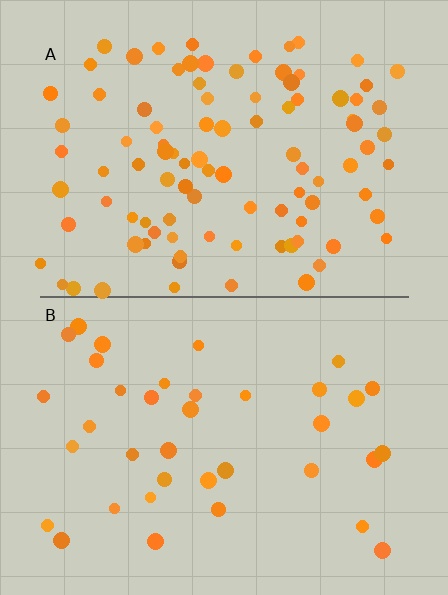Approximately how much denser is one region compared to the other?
Approximately 2.7× — region A over region B.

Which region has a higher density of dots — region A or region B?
A (the top).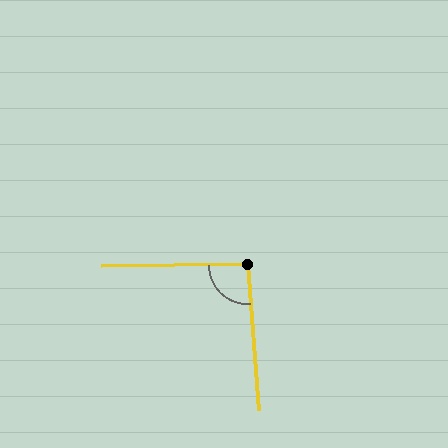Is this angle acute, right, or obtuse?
It is approximately a right angle.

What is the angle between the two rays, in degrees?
Approximately 94 degrees.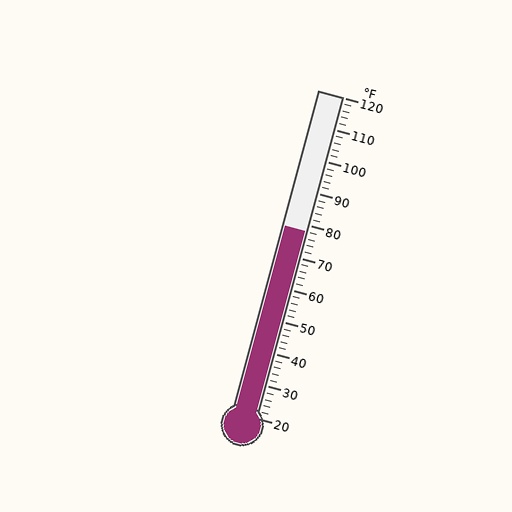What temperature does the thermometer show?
The thermometer shows approximately 78°F.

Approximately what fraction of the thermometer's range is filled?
The thermometer is filled to approximately 60% of its range.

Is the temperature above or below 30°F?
The temperature is above 30°F.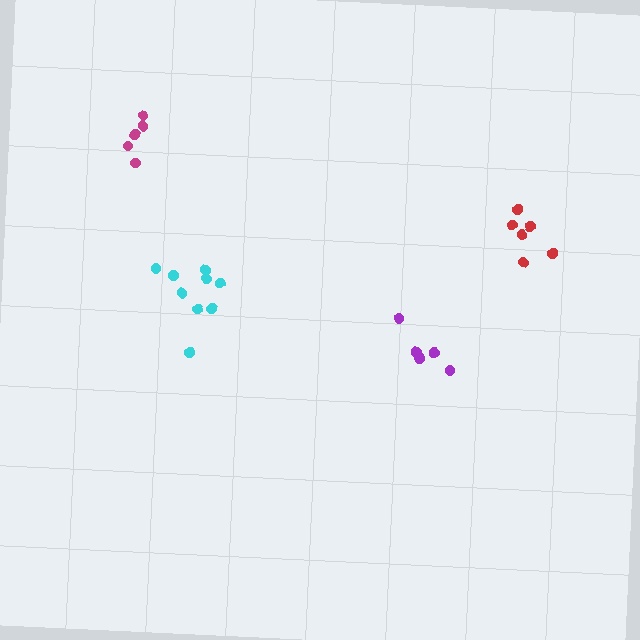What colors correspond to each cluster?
The clusters are colored: magenta, cyan, purple, red.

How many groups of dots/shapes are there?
There are 4 groups.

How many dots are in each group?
Group 1: 5 dots, Group 2: 9 dots, Group 3: 5 dots, Group 4: 6 dots (25 total).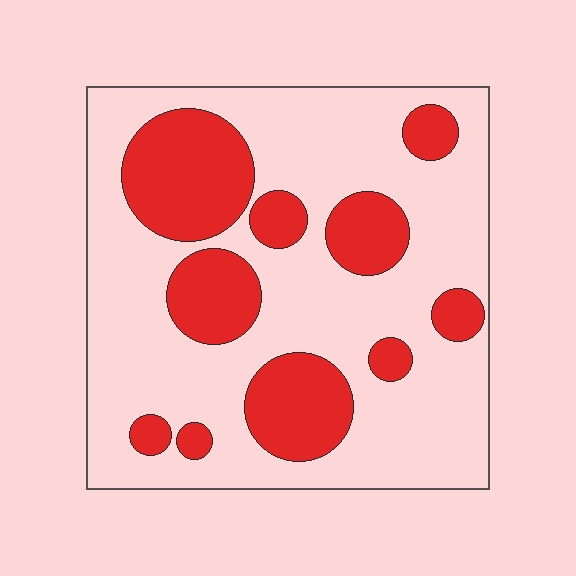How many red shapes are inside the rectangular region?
10.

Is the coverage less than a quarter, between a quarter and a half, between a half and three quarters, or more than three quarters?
Between a quarter and a half.